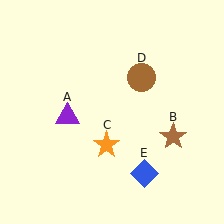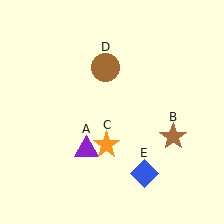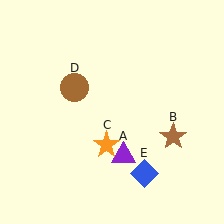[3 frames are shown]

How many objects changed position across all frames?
2 objects changed position: purple triangle (object A), brown circle (object D).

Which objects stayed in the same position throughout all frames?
Brown star (object B) and orange star (object C) and blue diamond (object E) remained stationary.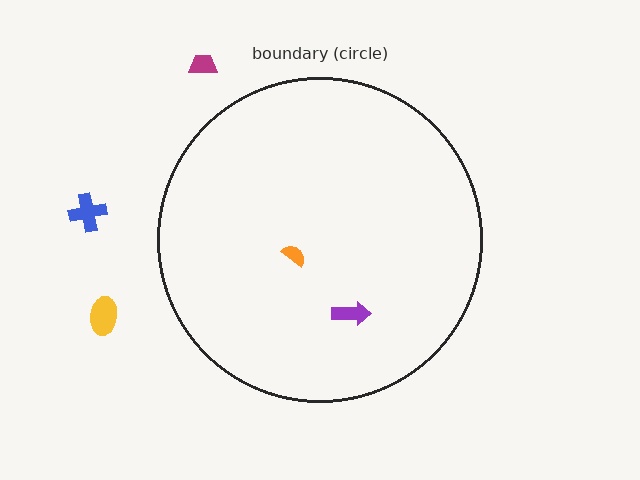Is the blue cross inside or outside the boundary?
Outside.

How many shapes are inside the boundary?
2 inside, 3 outside.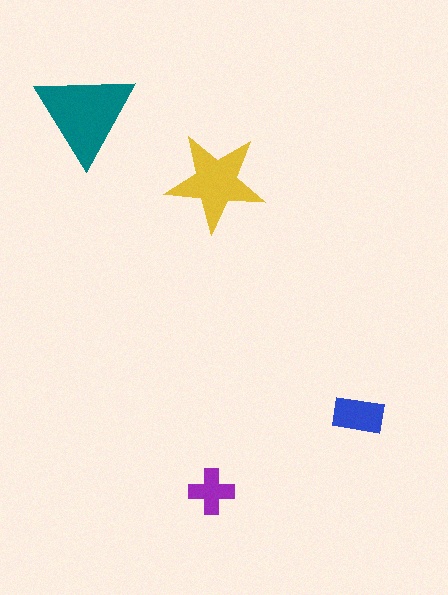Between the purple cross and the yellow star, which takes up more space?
The yellow star.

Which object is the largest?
The teal triangle.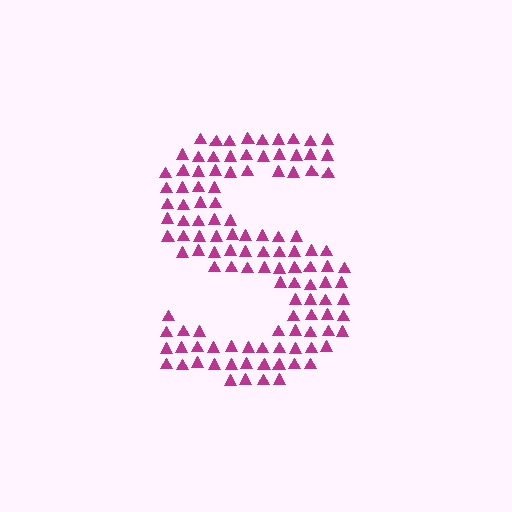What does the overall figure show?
The overall figure shows the letter S.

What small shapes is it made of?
It is made of small triangles.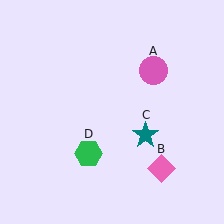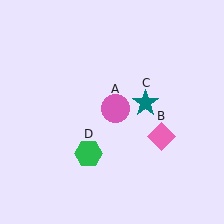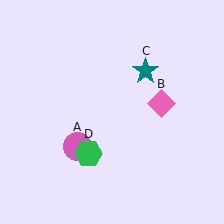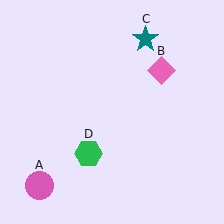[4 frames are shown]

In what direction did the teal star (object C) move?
The teal star (object C) moved up.